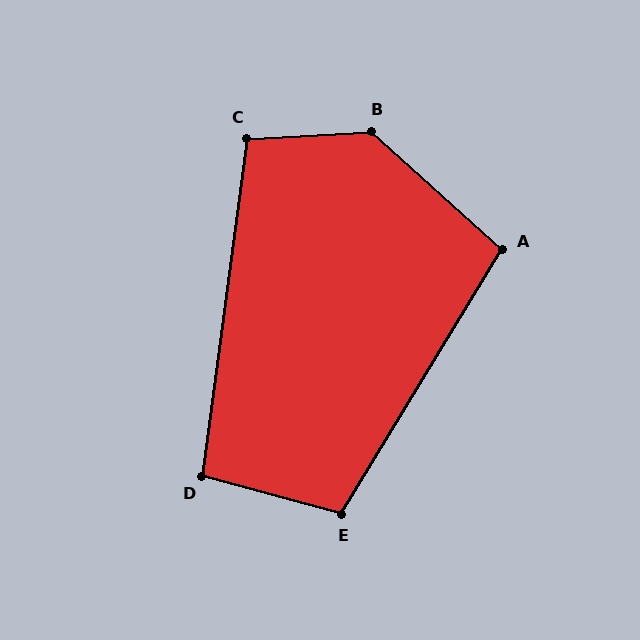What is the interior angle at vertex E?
Approximately 106 degrees (obtuse).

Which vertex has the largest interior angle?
B, at approximately 134 degrees.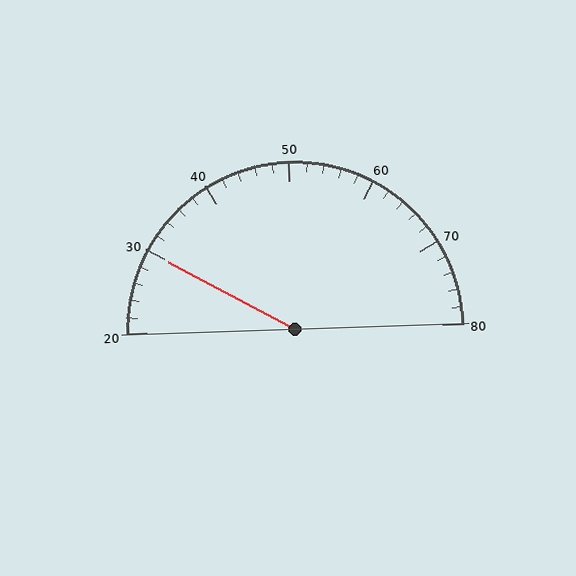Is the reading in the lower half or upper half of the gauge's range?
The reading is in the lower half of the range (20 to 80).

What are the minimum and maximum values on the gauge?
The gauge ranges from 20 to 80.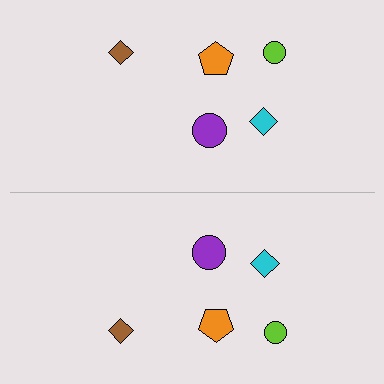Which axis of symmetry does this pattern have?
The pattern has a horizontal axis of symmetry running through the center of the image.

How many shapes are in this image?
There are 10 shapes in this image.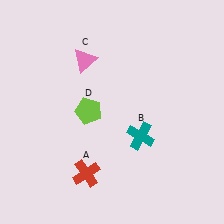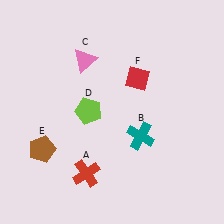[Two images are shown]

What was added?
A brown pentagon (E), a red diamond (F) were added in Image 2.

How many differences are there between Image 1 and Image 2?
There are 2 differences between the two images.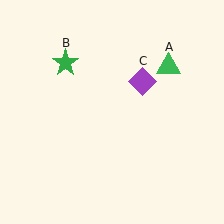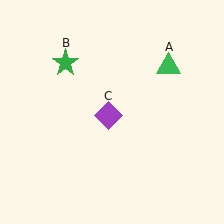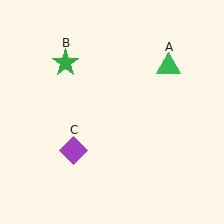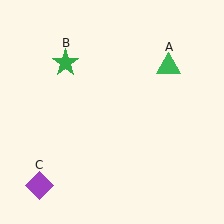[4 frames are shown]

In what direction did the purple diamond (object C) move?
The purple diamond (object C) moved down and to the left.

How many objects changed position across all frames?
1 object changed position: purple diamond (object C).